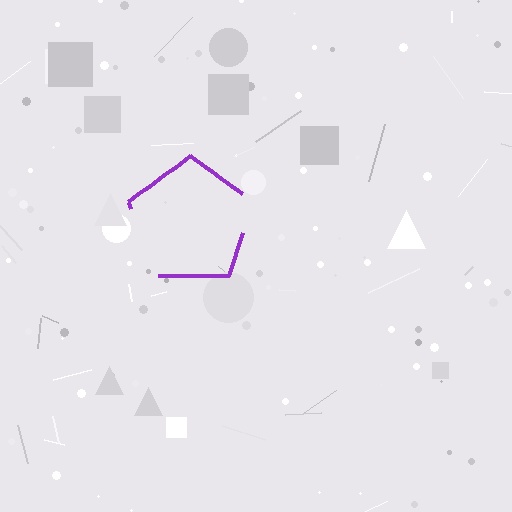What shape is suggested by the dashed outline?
The dashed outline suggests a pentagon.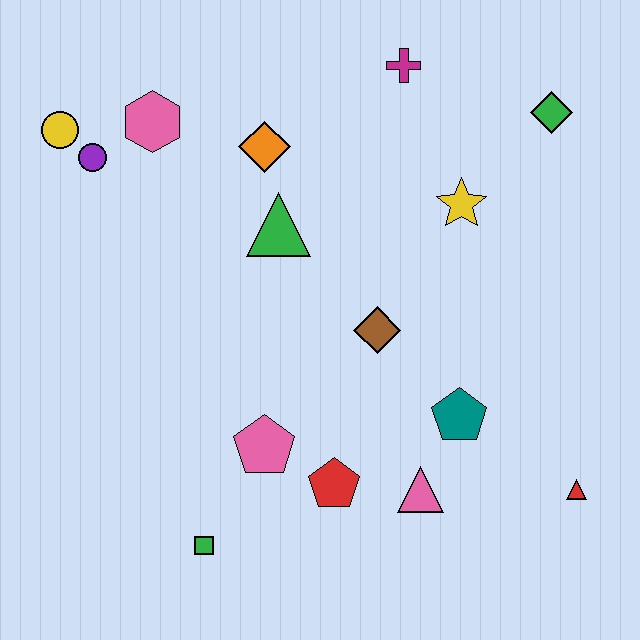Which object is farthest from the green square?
The green diamond is farthest from the green square.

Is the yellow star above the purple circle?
No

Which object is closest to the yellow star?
The green diamond is closest to the yellow star.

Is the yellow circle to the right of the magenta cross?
No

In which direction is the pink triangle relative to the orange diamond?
The pink triangle is below the orange diamond.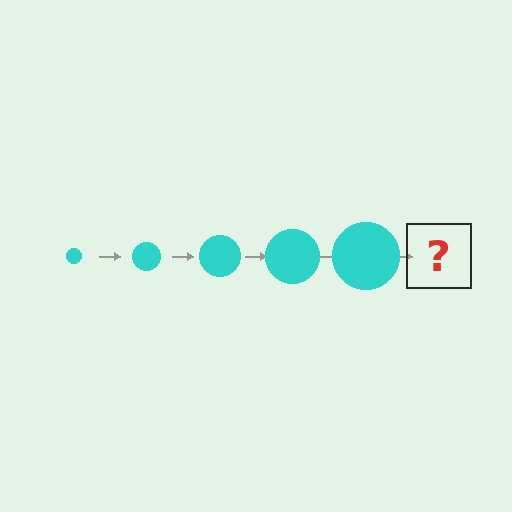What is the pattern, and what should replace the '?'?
The pattern is that the circle gets progressively larger each step. The '?' should be a cyan circle, larger than the previous one.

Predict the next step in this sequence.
The next step is a cyan circle, larger than the previous one.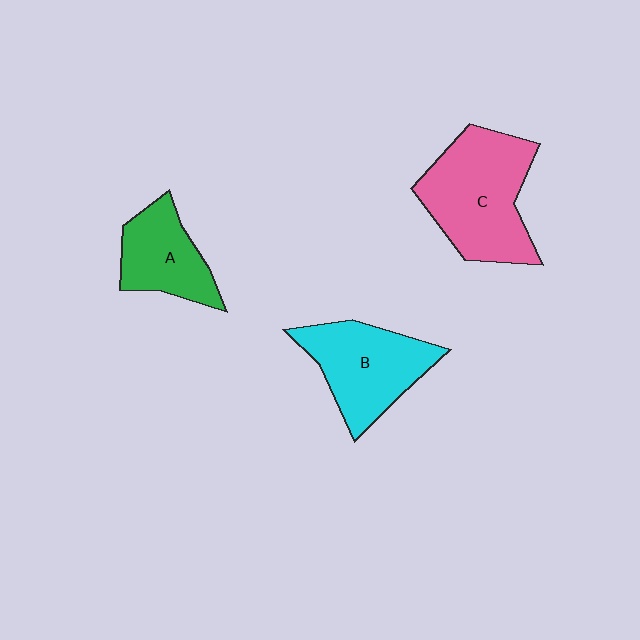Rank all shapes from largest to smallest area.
From largest to smallest: C (pink), B (cyan), A (green).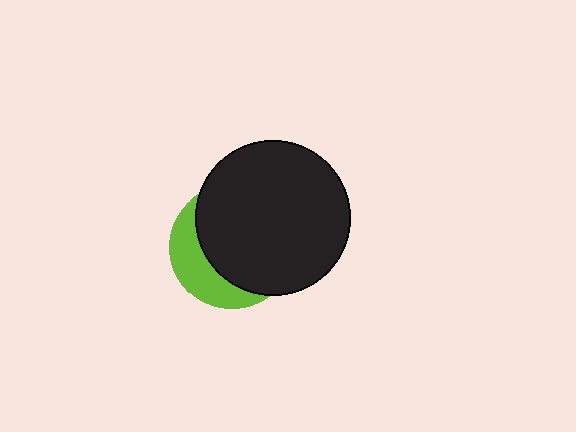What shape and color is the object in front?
The object in front is a black circle.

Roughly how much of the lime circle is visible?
A small part of it is visible (roughly 31%).